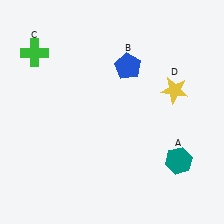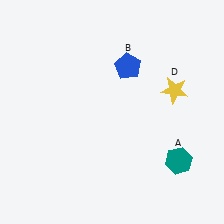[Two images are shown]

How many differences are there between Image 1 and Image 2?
There is 1 difference between the two images.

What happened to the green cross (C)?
The green cross (C) was removed in Image 2. It was in the top-left area of Image 1.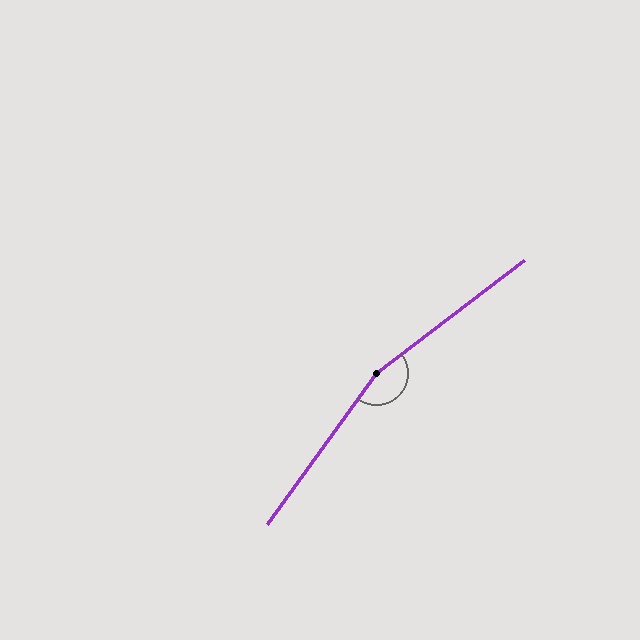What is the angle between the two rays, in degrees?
Approximately 163 degrees.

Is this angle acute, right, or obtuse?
It is obtuse.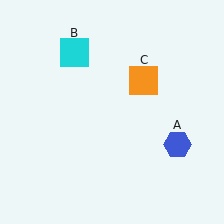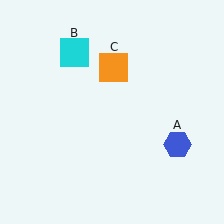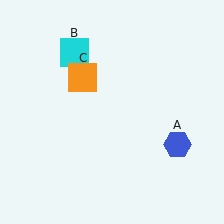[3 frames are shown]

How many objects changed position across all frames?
1 object changed position: orange square (object C).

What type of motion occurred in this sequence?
The orange square (object C) rotated counterclockwise around the center of the scene.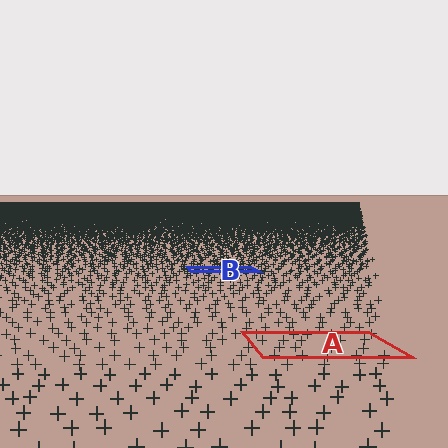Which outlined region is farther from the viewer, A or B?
Region B is farther from the viewer — the texture elements inside it appear smaller and more densely packed.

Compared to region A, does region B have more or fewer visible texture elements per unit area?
Region B has more texture elements per unit area — they are packed more densely because it is farther away.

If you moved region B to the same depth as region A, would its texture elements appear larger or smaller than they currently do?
They would appear larger. At a closer depth, the same texture elements are projected at a bigger on-screen size.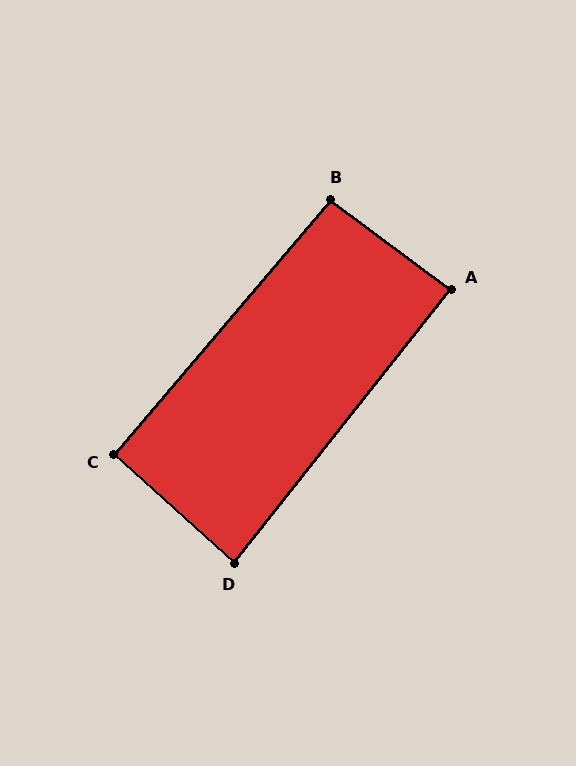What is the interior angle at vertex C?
Approximately 92 degrees (approximately right).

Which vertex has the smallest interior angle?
D, at approximately 86 degrees.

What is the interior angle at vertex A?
Approximately 88 degrees (approximately right).